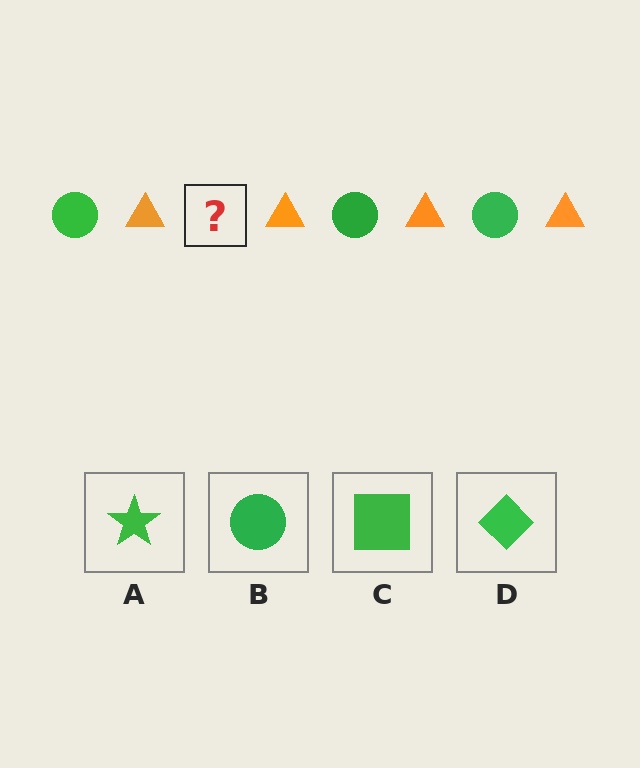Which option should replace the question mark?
Option B.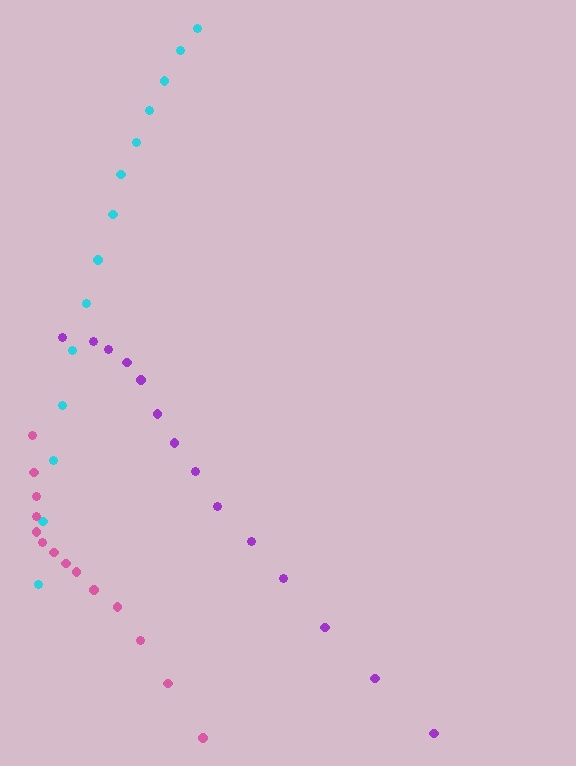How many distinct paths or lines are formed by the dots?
There are 3 distinct paths.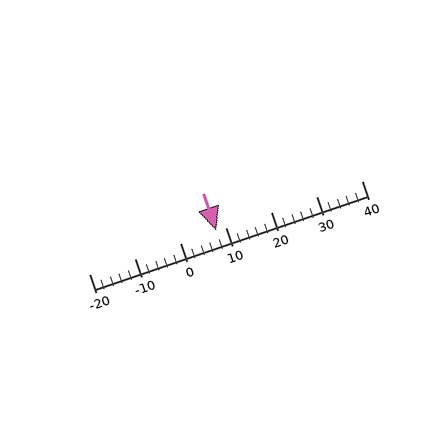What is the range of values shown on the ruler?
The ruler shows values from -20 to 40.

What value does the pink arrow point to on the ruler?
The pink arrow points to approximately 8.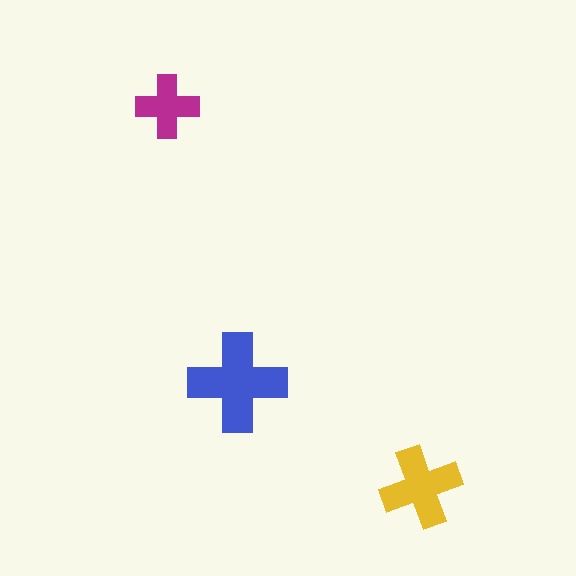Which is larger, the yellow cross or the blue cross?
The blue one.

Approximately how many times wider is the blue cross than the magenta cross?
About 1.5 times wider.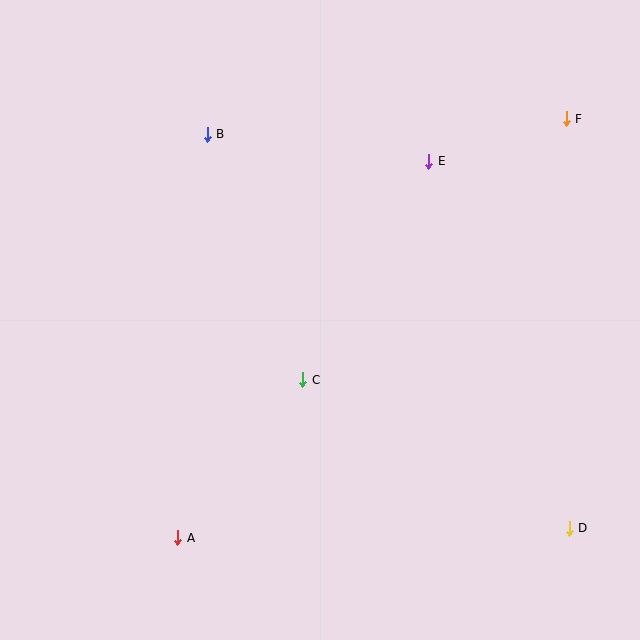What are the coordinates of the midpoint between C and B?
The midpoint between C and B is at (255, 257).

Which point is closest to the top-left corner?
Point B is closest to the top-left corner.